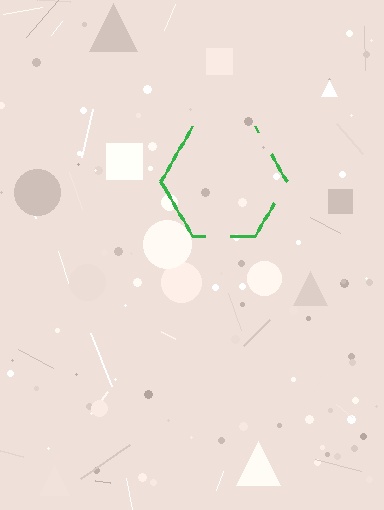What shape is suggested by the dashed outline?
The dashed outline suggests a hexagon.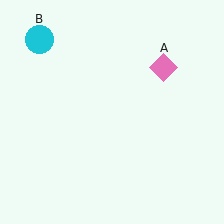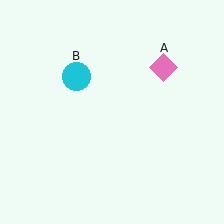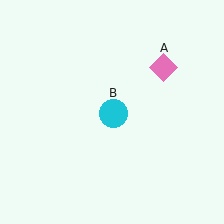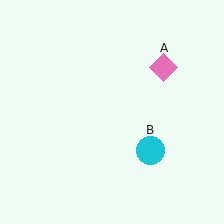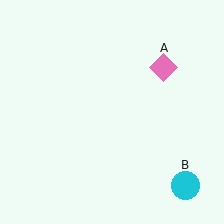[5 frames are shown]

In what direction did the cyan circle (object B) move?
The cyan circle (object B) moved down and to the right.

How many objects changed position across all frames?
1 object changed position: cyan circle (object B).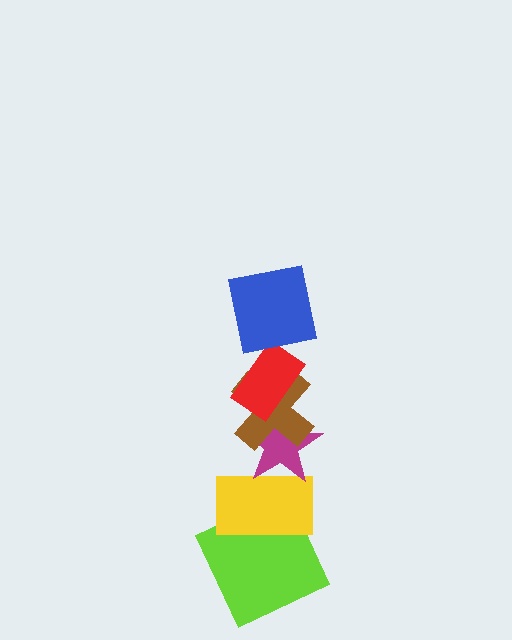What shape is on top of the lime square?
The yellow rectangle is on top of the lime square.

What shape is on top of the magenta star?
The brown cross is on top of the magenta star.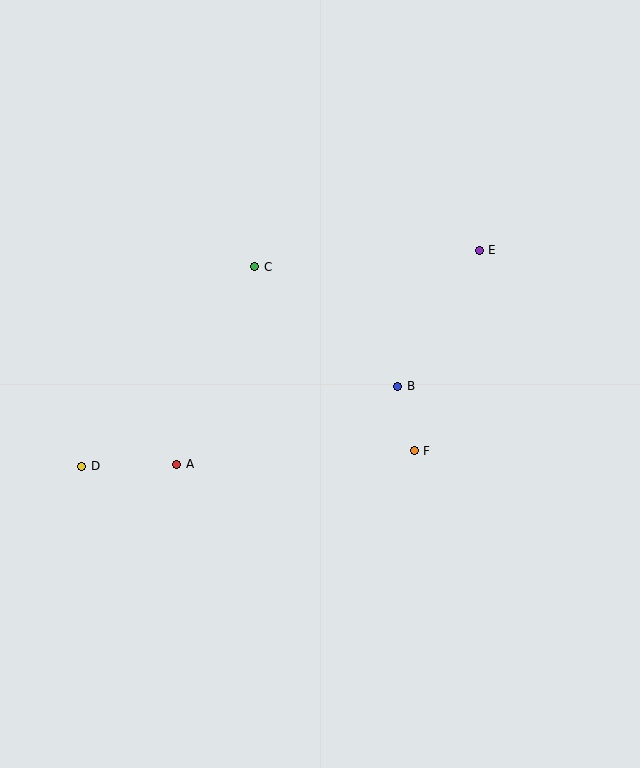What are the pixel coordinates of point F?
Point F is at (414, 451).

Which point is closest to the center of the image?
Point B at (398, 386) is closest to the center.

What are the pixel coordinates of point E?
Point E is at (479, 250).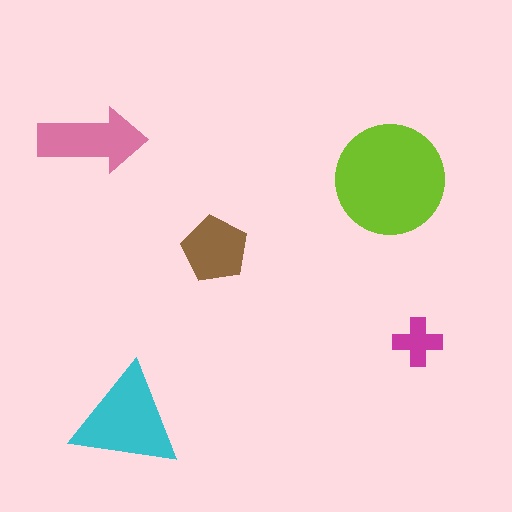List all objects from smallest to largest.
The magenta cross, the brown pentagon, the pink arrow, the cyan triangle, the lime circle.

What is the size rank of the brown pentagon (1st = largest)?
4th.